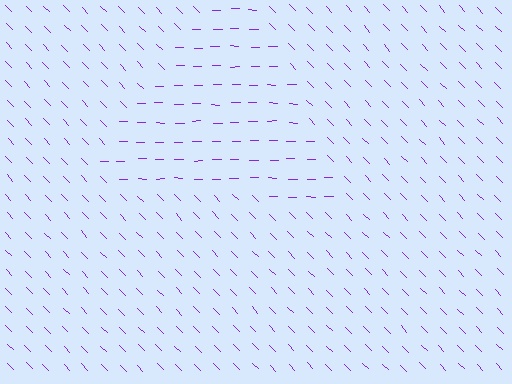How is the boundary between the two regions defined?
The boundary is defined purely by a change in line orientation (approximately 45 degrees difference). All lines are the same color and thickness.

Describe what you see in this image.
The image is filled with small purple line segments. A triangle region in the image has lines oriented differently from the surrounding lines, creating a visible texture boundary.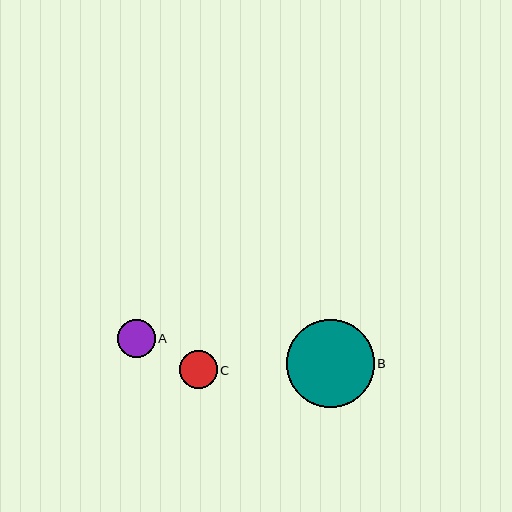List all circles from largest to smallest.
From largest to smallest: B, C, A.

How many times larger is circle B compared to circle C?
Circle B is approximately 2.3 times the size of circle C.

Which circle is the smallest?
Circle A is the smallest with a size of approximately 38 pixels.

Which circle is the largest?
Circle B is the largest with a size of approximately 88 pixels.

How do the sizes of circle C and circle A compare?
Circle C and circle A are approximately the same size.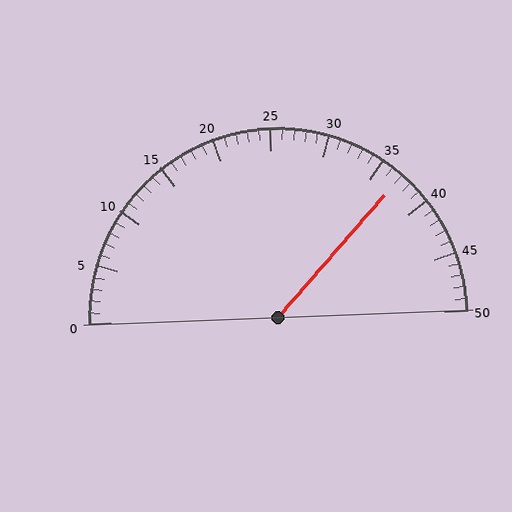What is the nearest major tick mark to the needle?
The nearest major tick mark is 35.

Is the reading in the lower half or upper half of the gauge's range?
The reading is in the upper half of the range (0 to 50).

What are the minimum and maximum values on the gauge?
The gauge ranges from 0 to 50.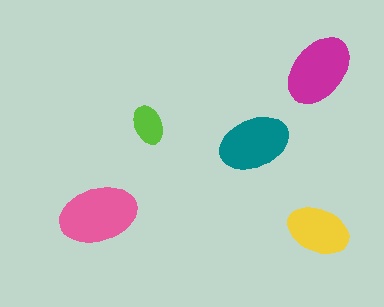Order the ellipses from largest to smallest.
the pink one, the magenta one, the teal one, the yellow one, the lime one.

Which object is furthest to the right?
The magenta ellipse is rightmost.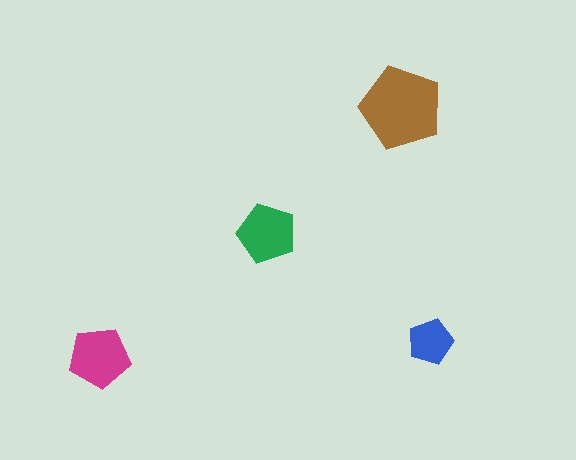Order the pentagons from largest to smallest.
the brown one, the magenta one, the green one, the blue one.